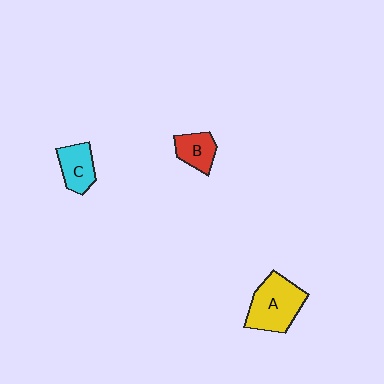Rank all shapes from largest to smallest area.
From largest to smallest: A (yellow), C (cyan), B (red).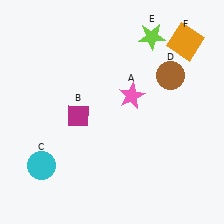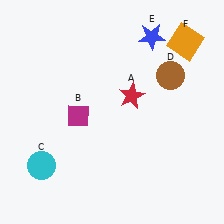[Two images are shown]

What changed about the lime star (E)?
In Image 1, E is lime. In Image 2, it changed to blue.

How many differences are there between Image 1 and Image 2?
There are 2 differences between the two images.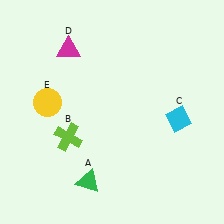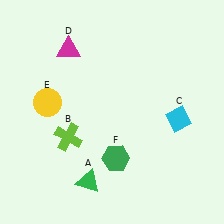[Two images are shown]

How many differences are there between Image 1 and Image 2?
There is 1 difference between the two images.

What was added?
A green hexagon (F) was added in Image 2.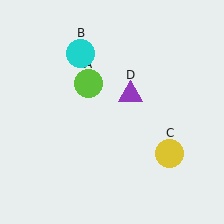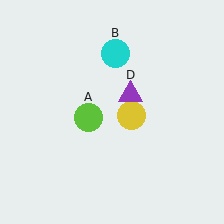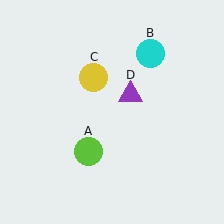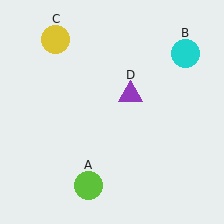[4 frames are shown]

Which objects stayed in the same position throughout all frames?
Purple triangle (object D) remained stationary.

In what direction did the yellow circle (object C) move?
The yellow circle (object C) moved up and to the left.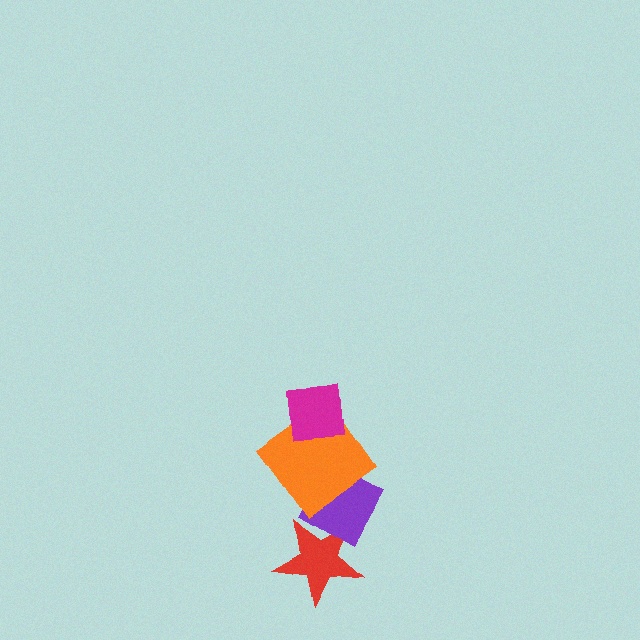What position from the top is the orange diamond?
The orange diamond is 2nd from the top.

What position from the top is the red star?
The red star is 4th from the top.